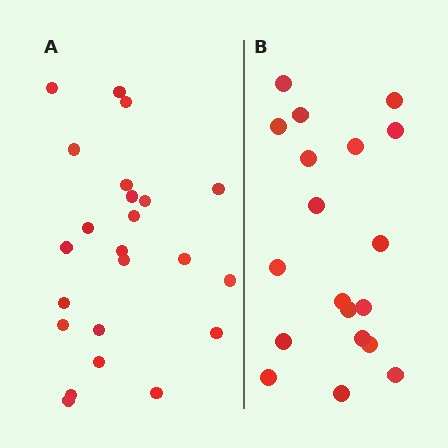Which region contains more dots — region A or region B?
Region A (the left region) has more dots.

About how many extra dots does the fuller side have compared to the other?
Region A has about 4 more dots than region B.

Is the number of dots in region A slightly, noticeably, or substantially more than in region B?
Region A has only slightly more — the two regions are fairly close. The ratio is roughly 1.2 to 1.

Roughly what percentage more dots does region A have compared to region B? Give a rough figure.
About 20% more.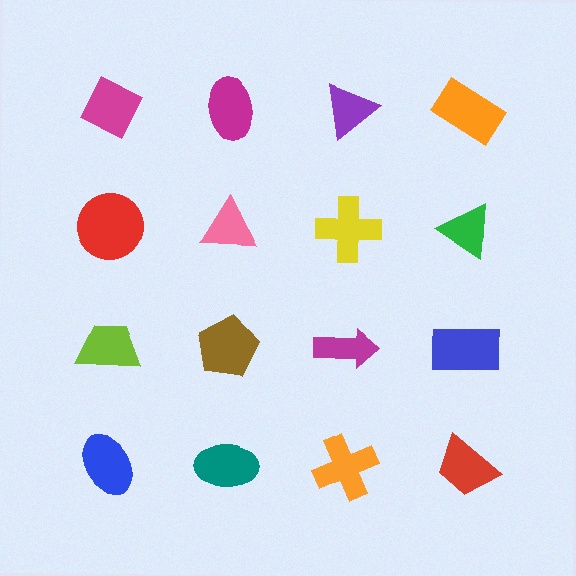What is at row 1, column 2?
A magenta ellipse.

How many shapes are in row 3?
4 shapes.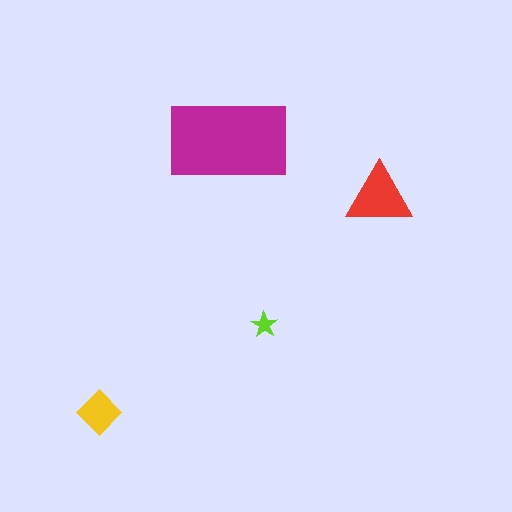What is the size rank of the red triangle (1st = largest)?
2nd.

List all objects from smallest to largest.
The lime star, the yellow diamond, the red triangle, the magenta rectangle.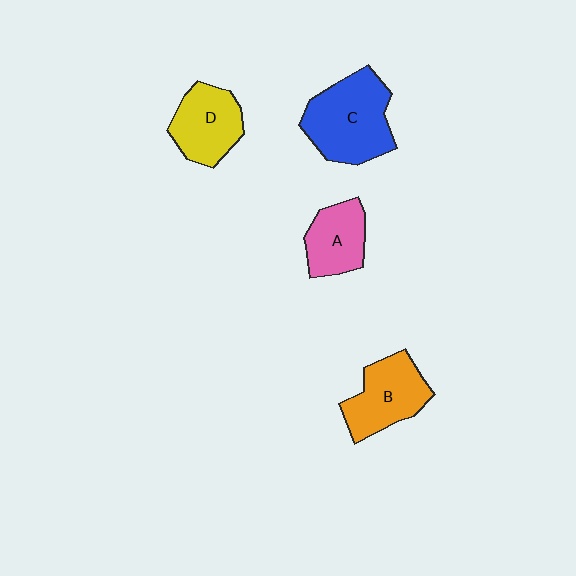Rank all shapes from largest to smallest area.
From largest to smallest: C (blue), B (orange), D (yellow), A (pink).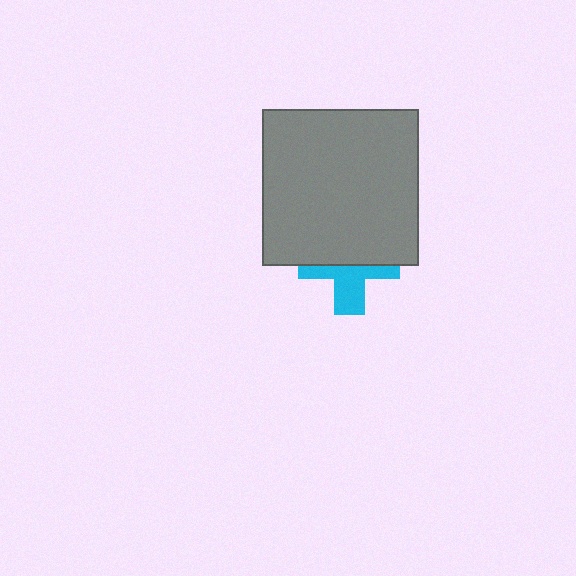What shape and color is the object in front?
The object in front is a gray square.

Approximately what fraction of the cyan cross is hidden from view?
Roughly 53% of the cyan cross is hidden behind the gray square.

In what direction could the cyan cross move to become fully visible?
The cyan cross could move down. That would shift it out from behind the gray square entirely.